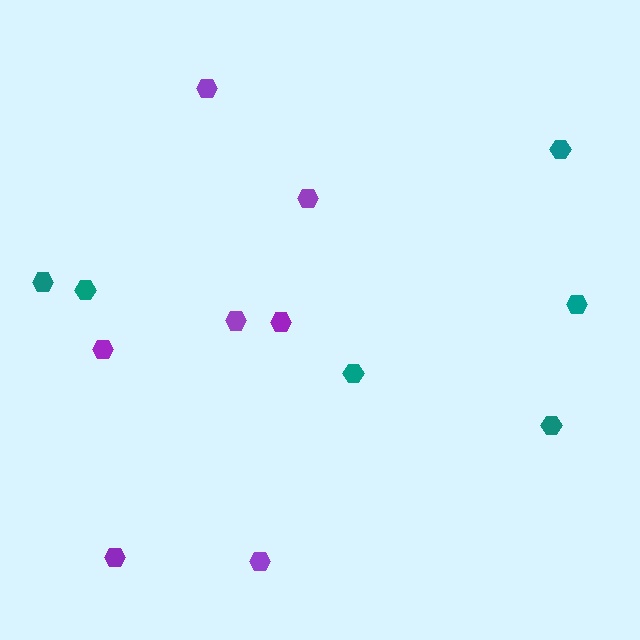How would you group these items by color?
There are 2 groups: one group of teal hexagons (6) and one group of purple hexagons (7).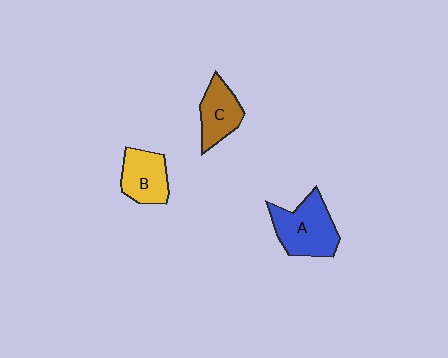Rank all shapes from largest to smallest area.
From largest to smallest: A (blue), B (yellow), C (brown).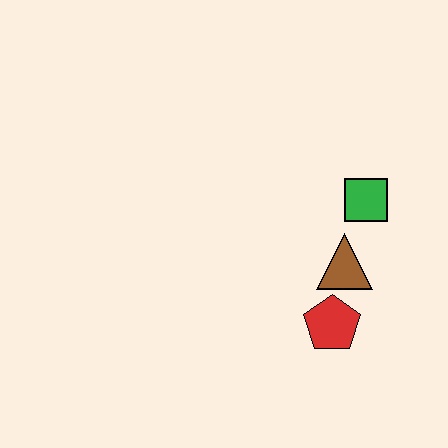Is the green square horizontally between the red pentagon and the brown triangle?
No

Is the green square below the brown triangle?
No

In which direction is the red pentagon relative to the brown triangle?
The red pentagon is below the brown triangle.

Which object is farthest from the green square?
The red pentagon is farthest from the green square.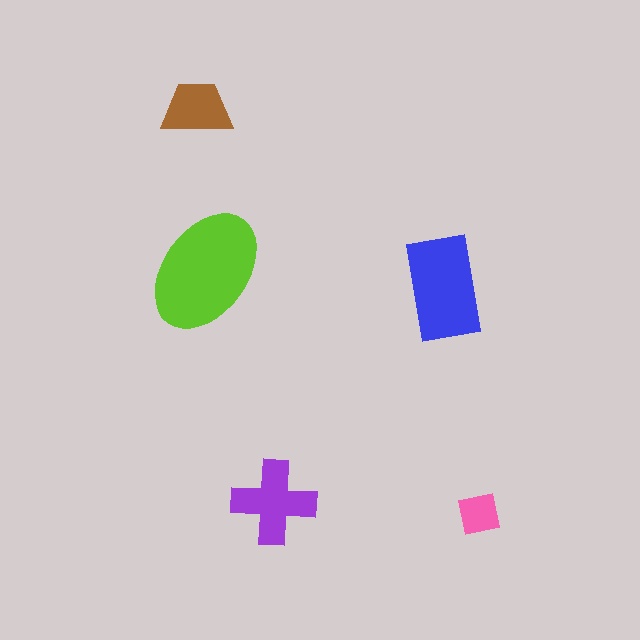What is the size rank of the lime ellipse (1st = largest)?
1st.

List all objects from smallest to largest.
The pink square, the brown trapezoid, the purple cross, the blue rectangle, the lime ellipse.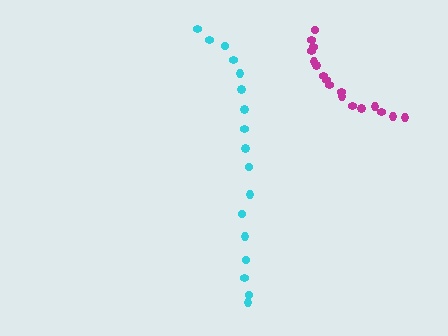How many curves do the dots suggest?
There are 2 distinct paths.